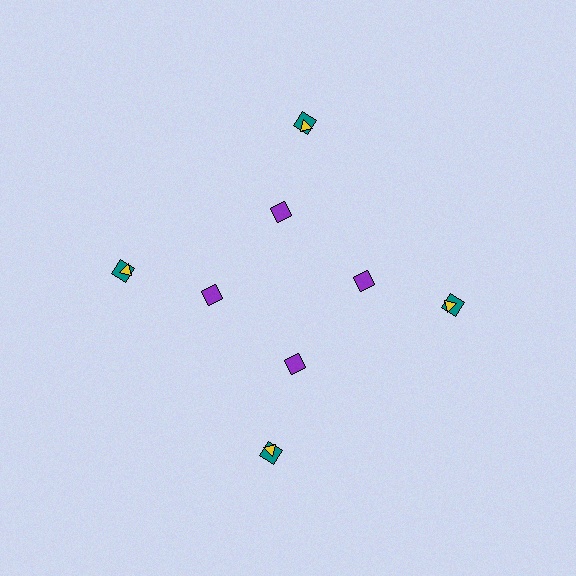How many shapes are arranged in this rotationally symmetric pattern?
There are 12 shapes, arranged in 4 groups of 3.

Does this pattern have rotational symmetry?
Yes, this pattern has 4-fold rotational symmetry. It looks the same after rotating 90 degrees around the center.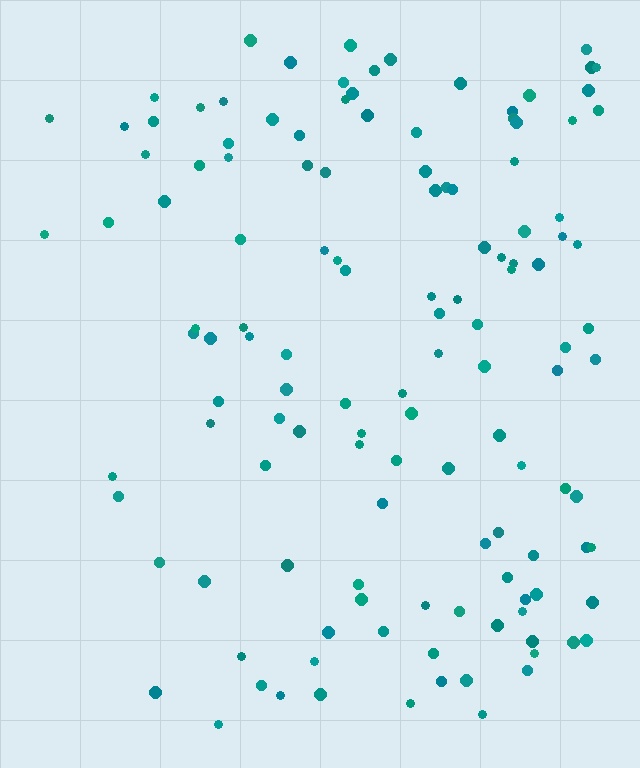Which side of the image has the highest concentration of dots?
The right.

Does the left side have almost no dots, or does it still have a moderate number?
Still a moderate number, just noticeably fewer than the right.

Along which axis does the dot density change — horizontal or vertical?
Horizontal.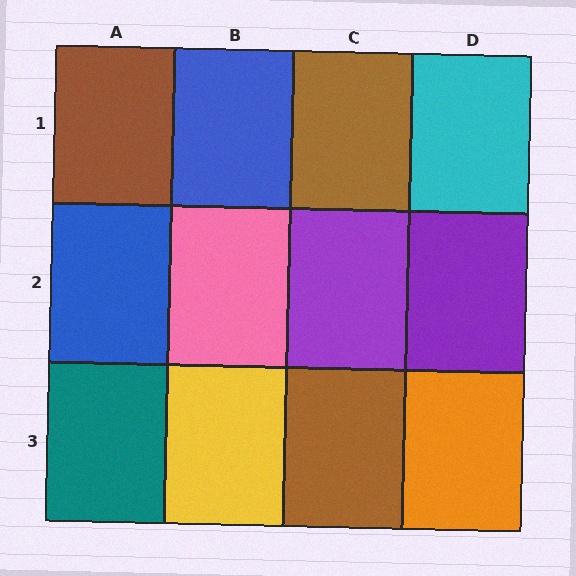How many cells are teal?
1 cell is teal.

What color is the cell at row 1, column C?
Brown.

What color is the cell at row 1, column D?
Cyan.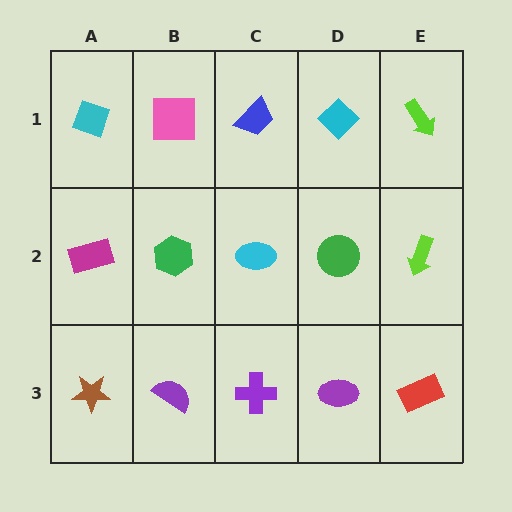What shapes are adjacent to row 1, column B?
A green hexagon (row 2, column B), a cyan diamond (row 1, column A), a blue trapezoid (row 1, column C).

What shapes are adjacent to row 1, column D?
A green circle (row 2, column D), a blue trapezoid (row 1, column C), a lime arrow (row 1, column E).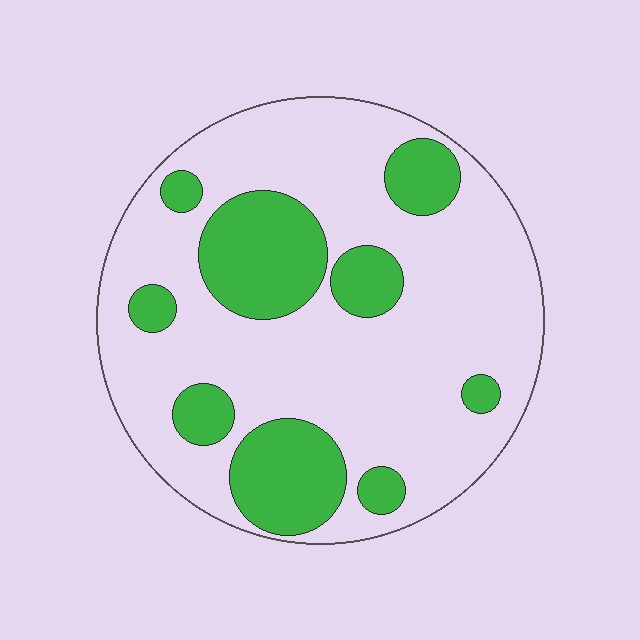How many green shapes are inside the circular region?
9.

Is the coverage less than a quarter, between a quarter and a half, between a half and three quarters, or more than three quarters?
Between a quarter and a half.